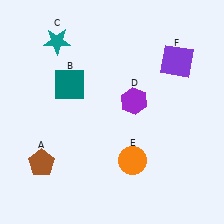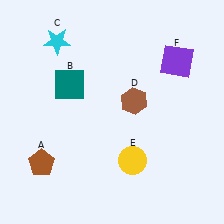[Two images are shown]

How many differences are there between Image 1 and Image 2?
There are 3 differences between the two images.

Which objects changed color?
C changed from teal to cyan. D changed from purple to brown. E changed from orange to yellow.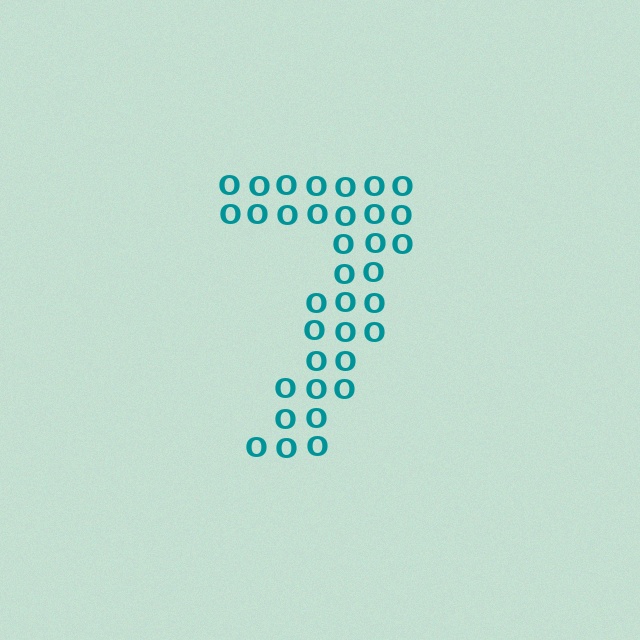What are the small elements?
The small elements are letter O's.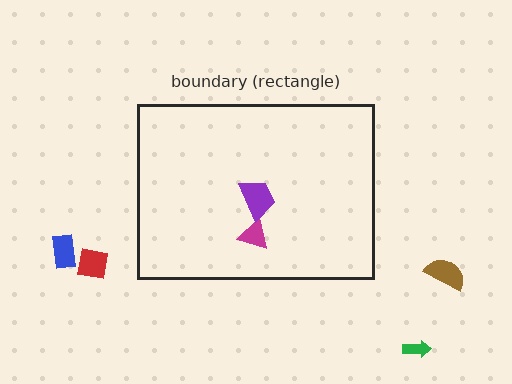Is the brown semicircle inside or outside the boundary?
Outside.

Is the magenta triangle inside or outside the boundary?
Inside.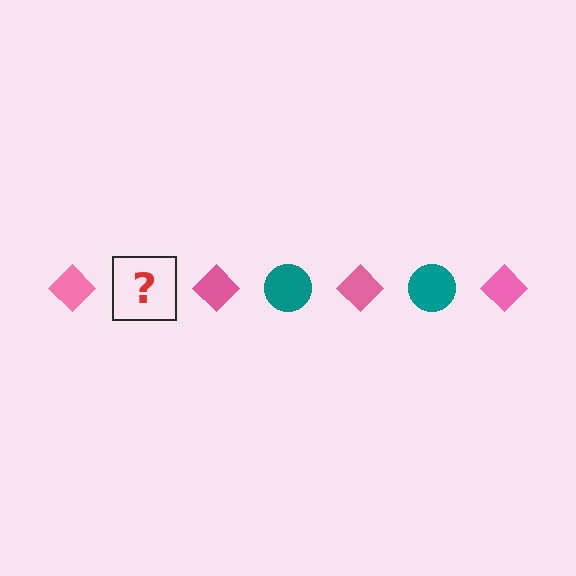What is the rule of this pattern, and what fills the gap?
The rule is that the pattern alternates between pink diamond and teal circle. The gap should be filled with a teal circle.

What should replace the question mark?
The question mark should be replaced with a teal circle.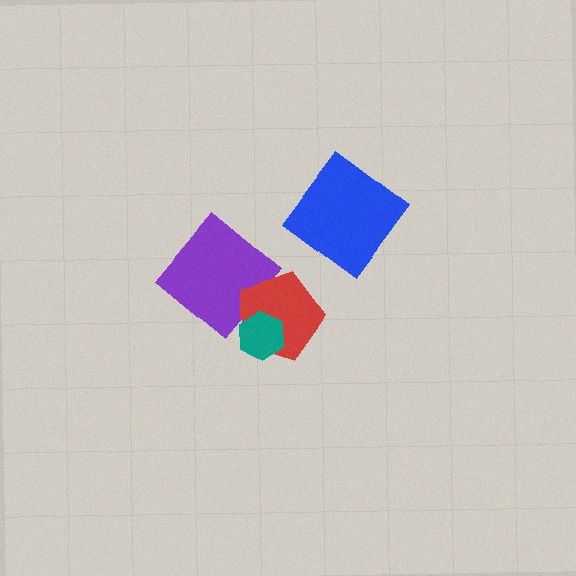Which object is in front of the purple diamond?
The red pentagon is in front of the purple diamond.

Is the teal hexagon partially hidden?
No, no other shape covers it.